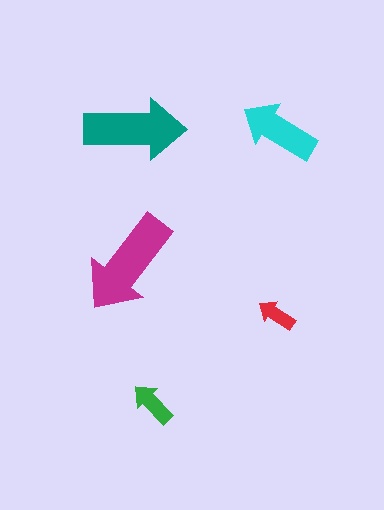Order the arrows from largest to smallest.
the magenta one, the teal one, the cyan one, the green one, the red one.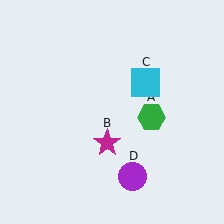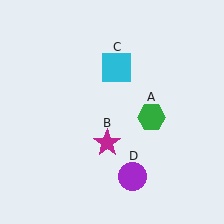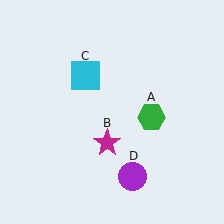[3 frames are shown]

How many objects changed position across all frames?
1 object changed position: cyan square (object C).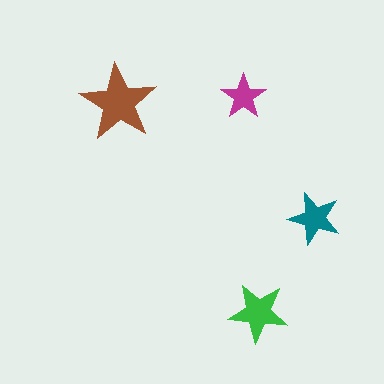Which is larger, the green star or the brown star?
The brown one.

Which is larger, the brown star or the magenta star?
The brown one.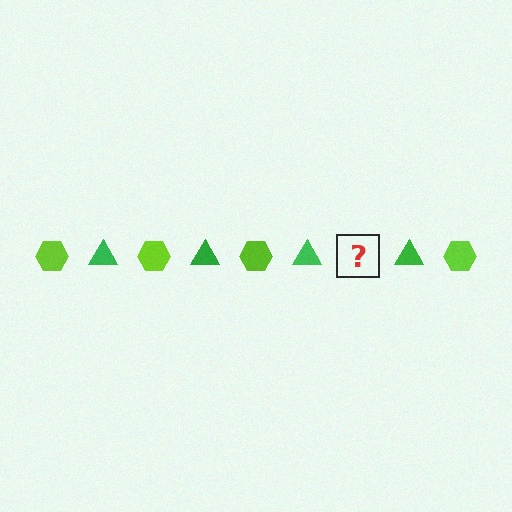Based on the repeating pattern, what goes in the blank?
The blank should be a lime hexagon.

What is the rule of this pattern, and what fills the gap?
The rule is that the pattern alternates between lime hexagon and green triangle. The gap should be filled with a lime hexagon.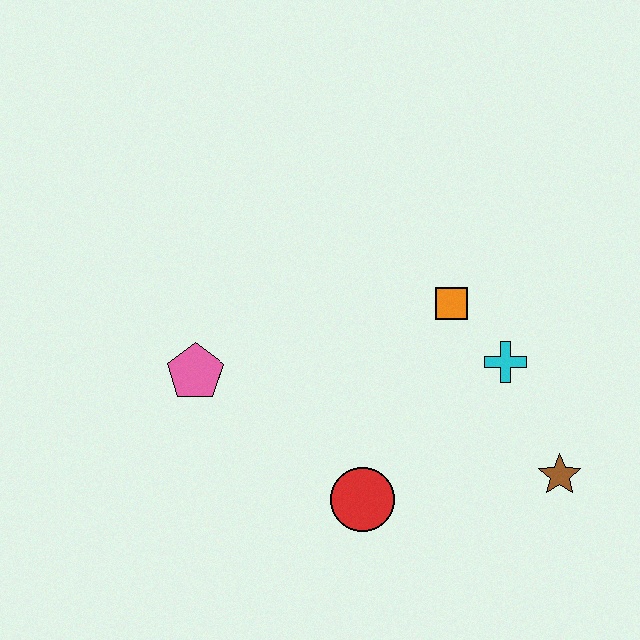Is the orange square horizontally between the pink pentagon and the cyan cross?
Yes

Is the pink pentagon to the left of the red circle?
Yes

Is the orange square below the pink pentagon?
No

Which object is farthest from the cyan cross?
The pink pentagon is farthest from the cyan cross.